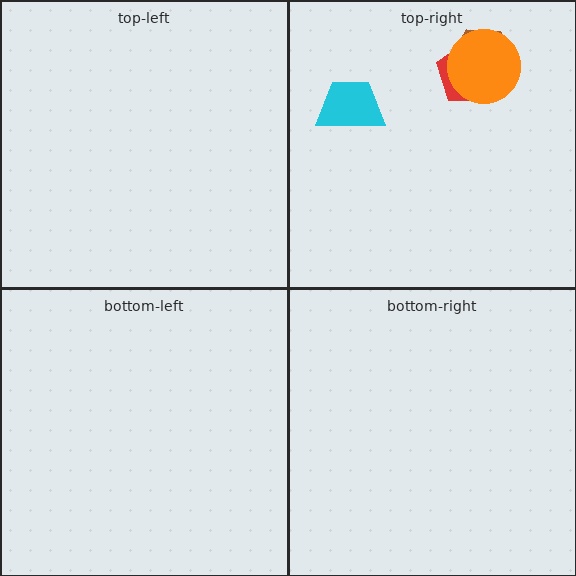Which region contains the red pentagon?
The top-right region.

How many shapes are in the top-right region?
4.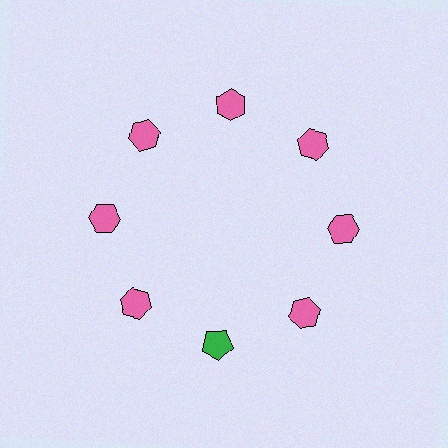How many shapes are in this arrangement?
There are 8 shapes arranged in a ring pattern.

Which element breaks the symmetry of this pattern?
The green pentagon at roughly the 6 o'clock position breaks the symmetry. All other shapes are pink hexagons.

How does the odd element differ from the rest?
It differs in both color (green instead of pink) and shape (pentagon instead of hexagon).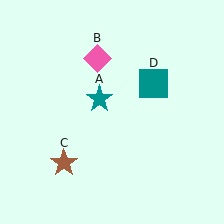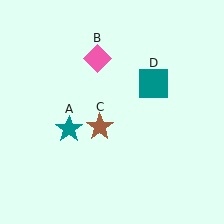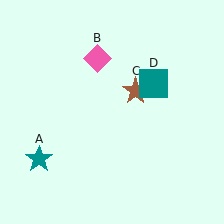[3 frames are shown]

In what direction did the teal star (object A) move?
The teal star (object A) moved down and to the left.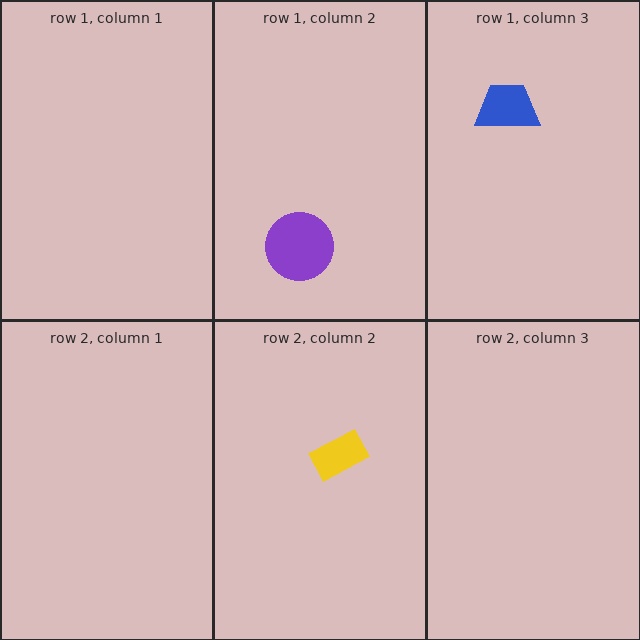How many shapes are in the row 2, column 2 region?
1.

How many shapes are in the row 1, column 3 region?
1.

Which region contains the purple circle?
The row 1, column 2 region.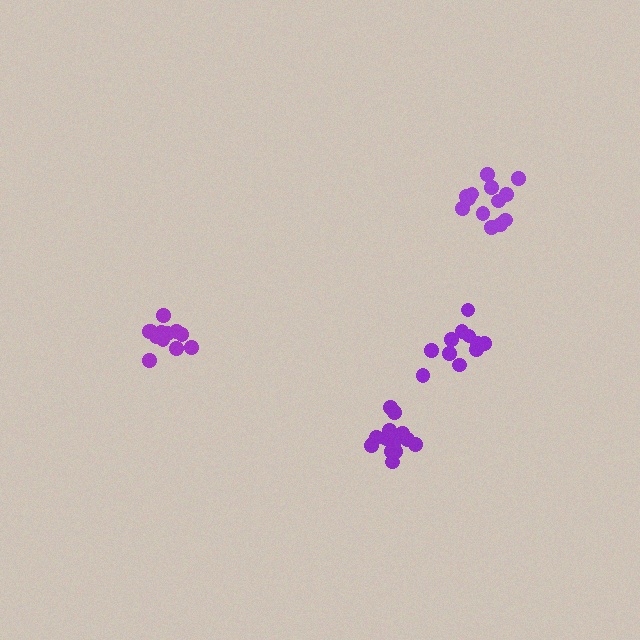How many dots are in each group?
Group 1: 16 dots, Group 2: 12 dots, Group 3: 13 dots, Group 4: 11 dots (52 total).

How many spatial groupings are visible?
There are 4 spatial groupings.